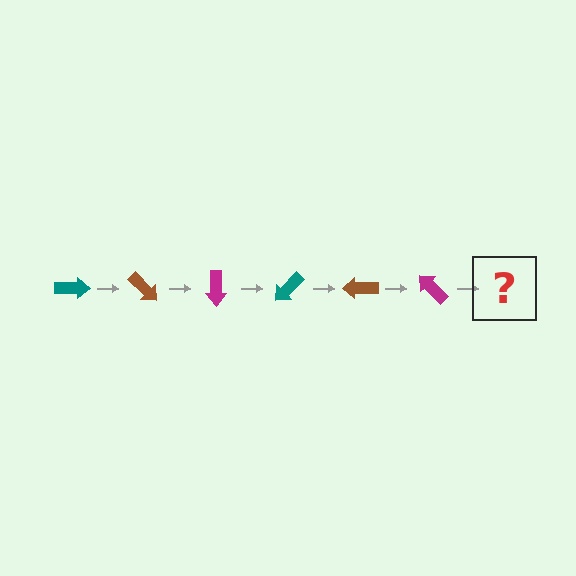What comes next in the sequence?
The next element should be a teal arrow, rotated 270 degrees from the start.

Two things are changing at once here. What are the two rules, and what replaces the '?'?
The two rules are that it rotates 45 degrees each step and the color cycles through teal, brown, and magenta. The '?' should be a teal arrow, rotated 270 degrees from the start.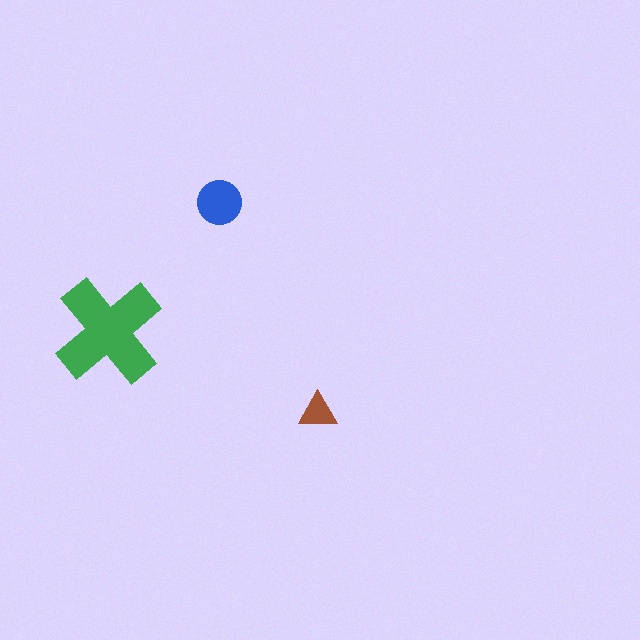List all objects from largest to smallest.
The green cross, the blue circle, the brown triangle.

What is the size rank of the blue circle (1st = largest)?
2nd.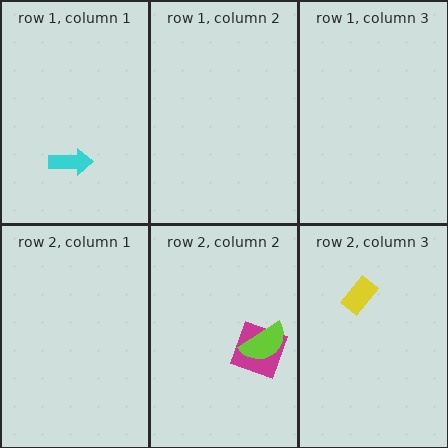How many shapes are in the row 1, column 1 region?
1.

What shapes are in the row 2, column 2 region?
The magenta square, the lime semicircle.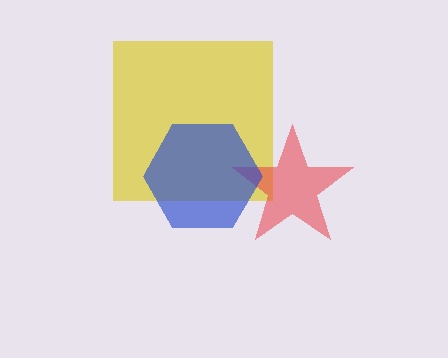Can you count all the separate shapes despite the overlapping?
Yes, there are 3 separate shapes.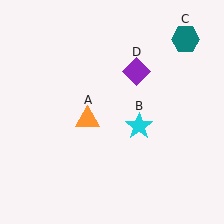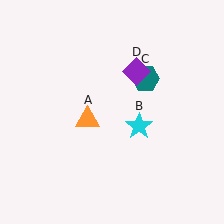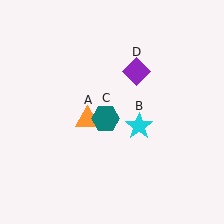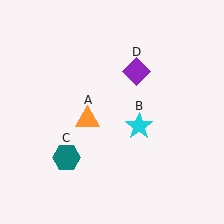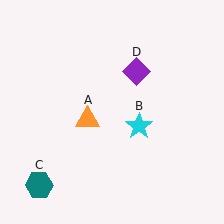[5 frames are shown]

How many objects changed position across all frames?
1 object changed position: teal hexagon (object C).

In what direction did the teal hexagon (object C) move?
The teal hexagon (object C) moved down and to the left.